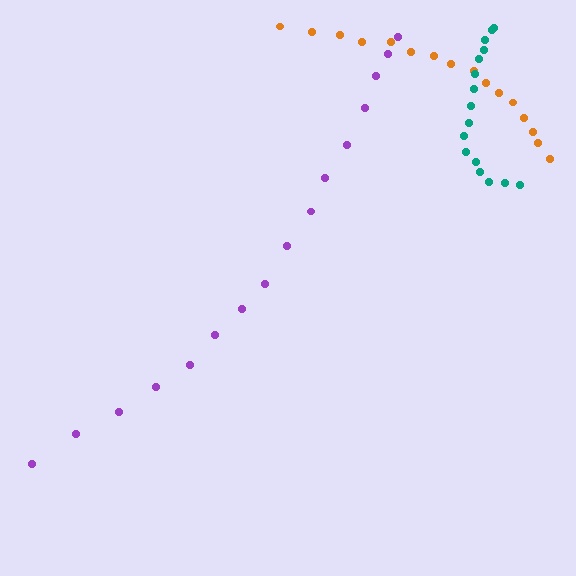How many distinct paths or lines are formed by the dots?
There are 3 distinct paths.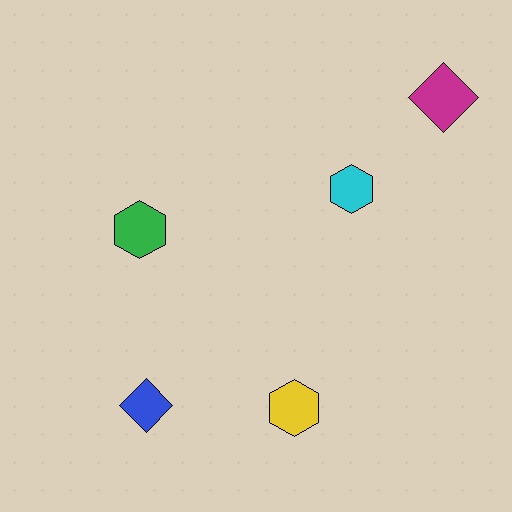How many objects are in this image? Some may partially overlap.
There are 5 objects.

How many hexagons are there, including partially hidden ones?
There are 3 hexagons.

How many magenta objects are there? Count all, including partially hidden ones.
There is 1 magenta object.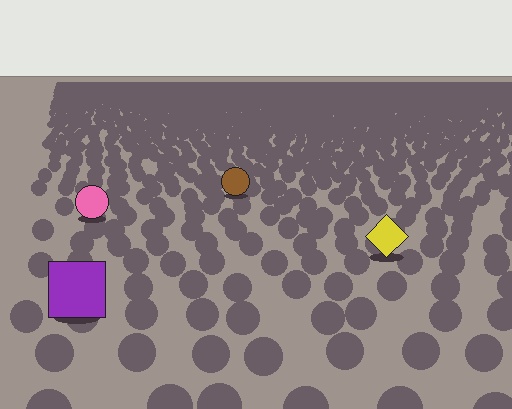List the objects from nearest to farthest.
From nearest to farthest: the purple square, the yellow diamond, the pink circle, the brown circle.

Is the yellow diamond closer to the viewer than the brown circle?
Yes. The yellow diamond is closer — you can tell from the texture gradient: the ground texture is coarser near it.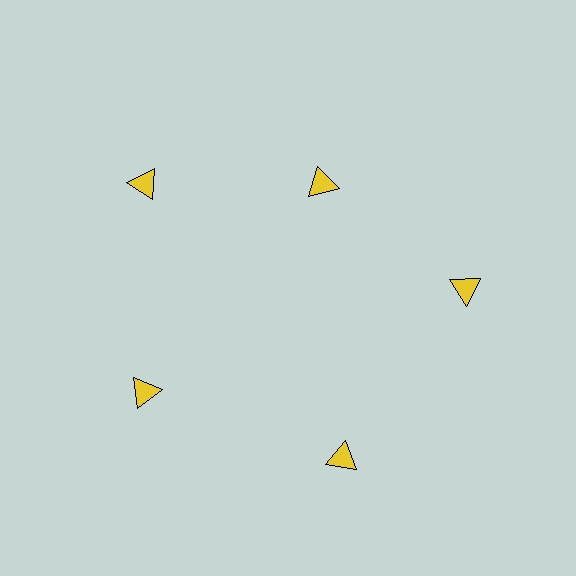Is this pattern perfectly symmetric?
No. The 5 yellow triangles are arranged in a ring, but one element near the 1 o'clock position is pulled inward toward the center, breaking the 5-fold rotational symmetry.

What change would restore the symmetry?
The symmetry would be restored by moving it outward, back onto the ring so that all 5 triangles sit at equal angles and equal distance from the center.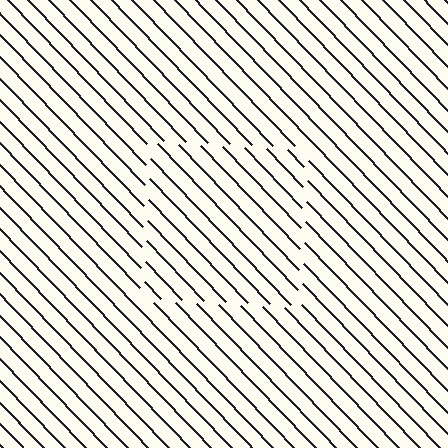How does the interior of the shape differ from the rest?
The interior of the shape contains the same grating, shifted by half a period — the contour is defined by the phase discontinuity where line-ends from the inner and outer gratings abut.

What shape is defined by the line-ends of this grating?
An illusory square. The interior of the shape contains the same grating, shifted by half a period — the contour is defined by the phase discontinuity where line-ends from the inner and outer gratings abut.